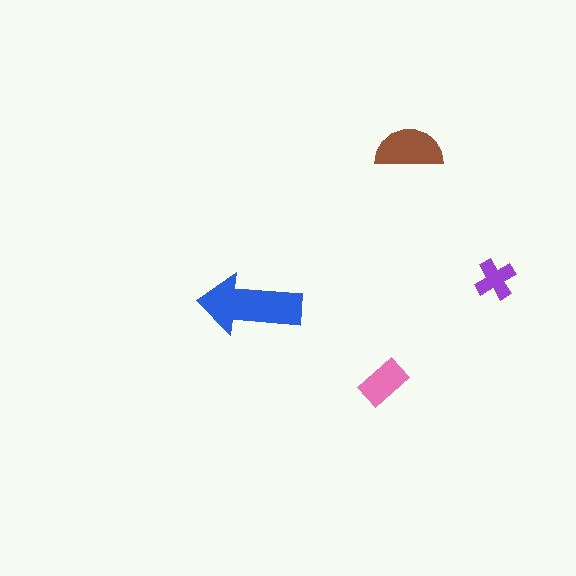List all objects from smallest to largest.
The purple cross, the pink rectangle, the brown semicircle, the blue arrow.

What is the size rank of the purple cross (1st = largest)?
4th.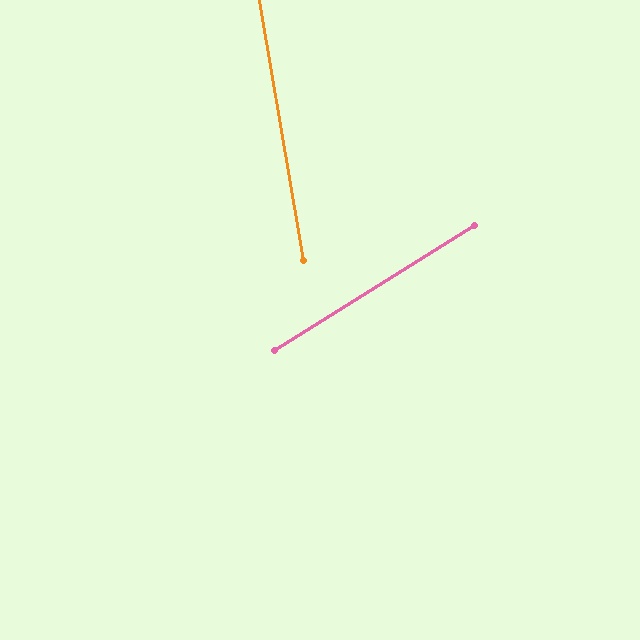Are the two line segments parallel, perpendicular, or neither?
Neither parallel nor perpendicular — they differ by about 67°.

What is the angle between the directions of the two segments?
Approximately 67 degrees.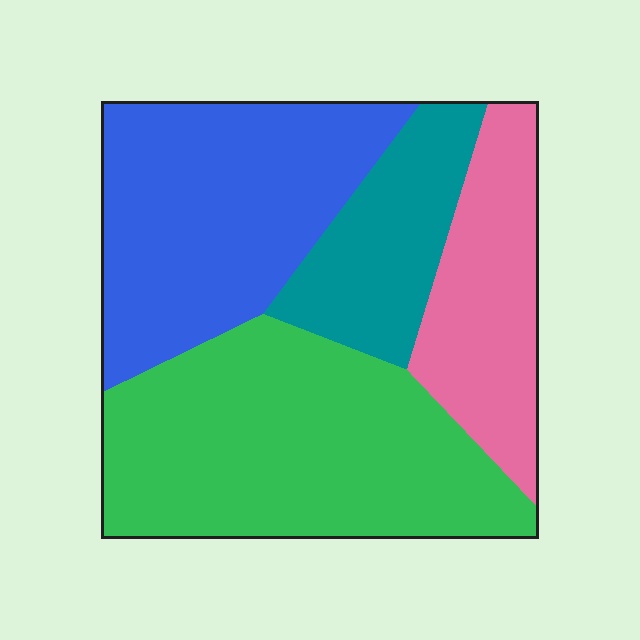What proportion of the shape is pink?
Pink covers roughly 20% of the shape.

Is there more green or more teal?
Green.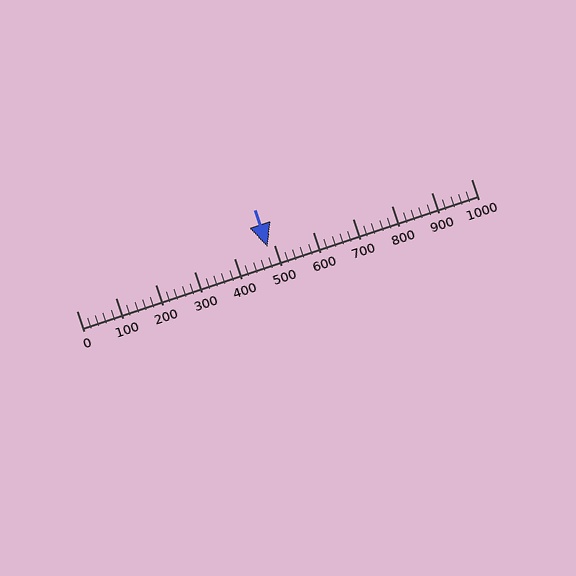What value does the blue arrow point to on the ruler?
The blue arrow points to approximately 484.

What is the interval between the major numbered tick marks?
The major tick marks are spaced 100 units apart.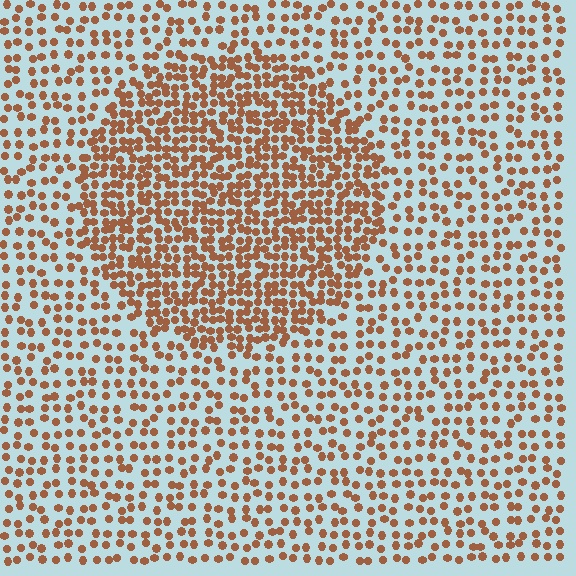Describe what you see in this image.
The image contains small brown elements arranged at two different densities. A circle-shaped region is visible where the elements are more densely packed than the surrounding area.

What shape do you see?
I see a circle.